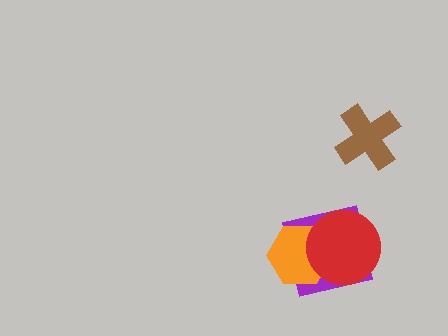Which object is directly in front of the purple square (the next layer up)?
The orange hexagon is directly in front of the purple square.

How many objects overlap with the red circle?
2 objects overlap with the red circle.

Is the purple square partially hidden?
Yes, it is partially covered by another shape.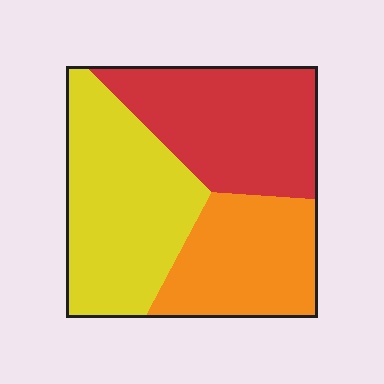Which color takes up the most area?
Yellow, at roughly 40%.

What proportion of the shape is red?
Red covers roughly 35% of the shape.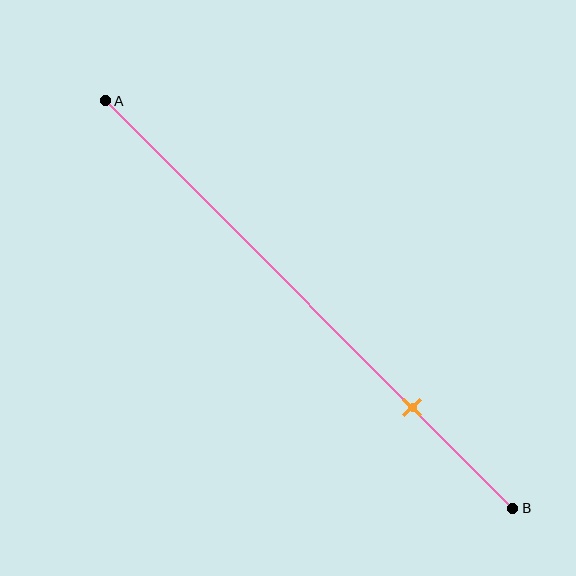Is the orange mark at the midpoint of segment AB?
No, the mark is at about 75% from A, not at the 50% midpoint.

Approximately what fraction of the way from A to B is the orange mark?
The orange mark is approximately 75% of the way from A to B.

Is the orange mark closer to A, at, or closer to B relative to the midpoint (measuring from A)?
The orange mark is closer to point B than the midpoint of segment AB.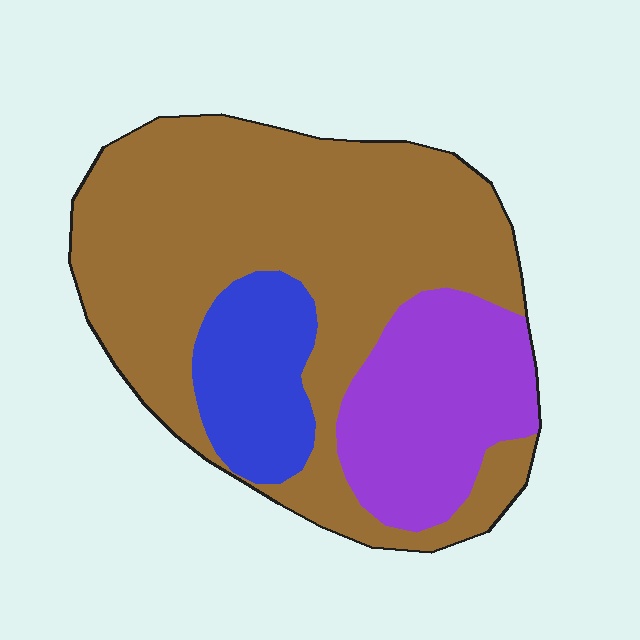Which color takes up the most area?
Brown, at roughly 65%.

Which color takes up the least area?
Blue, at roughly 15%.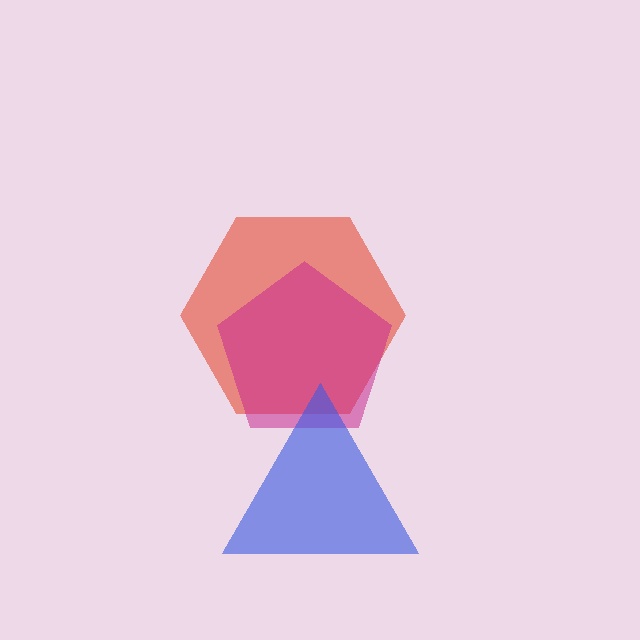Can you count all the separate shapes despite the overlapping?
Yes, there are 3 separate shapes.